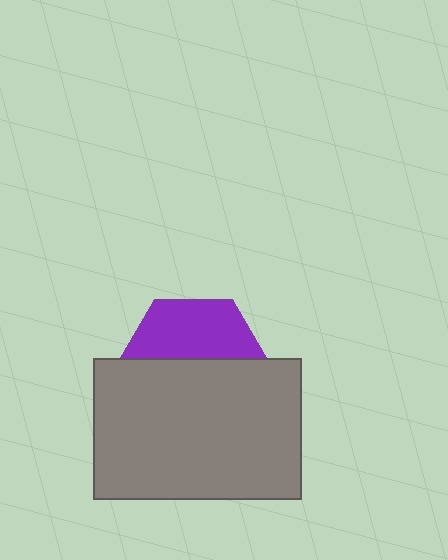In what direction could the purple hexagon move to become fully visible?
The purple hexagon could move up. That would shift it out from behind the gray rectangle entirely.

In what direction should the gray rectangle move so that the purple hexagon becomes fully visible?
The gray rectangle should move down. That is the shortest direction to clear the overlap and leave the purple hexagon fully visible.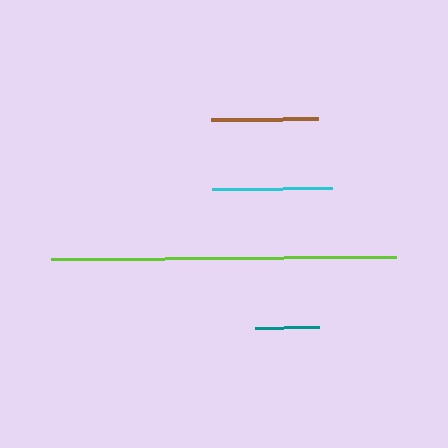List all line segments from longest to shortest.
From longest to shortest: lime, cyan, brown, teal.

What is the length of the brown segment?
The brown segment is approximately 107 pixels long.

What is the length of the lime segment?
The lime segment is approximately 345 pixels long.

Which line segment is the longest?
The lime line is the longest at approximately 345 pixels.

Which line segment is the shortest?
The teal line is the shortest at approximately 64 pixels.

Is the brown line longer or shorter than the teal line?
The brown line is longer than the teal line.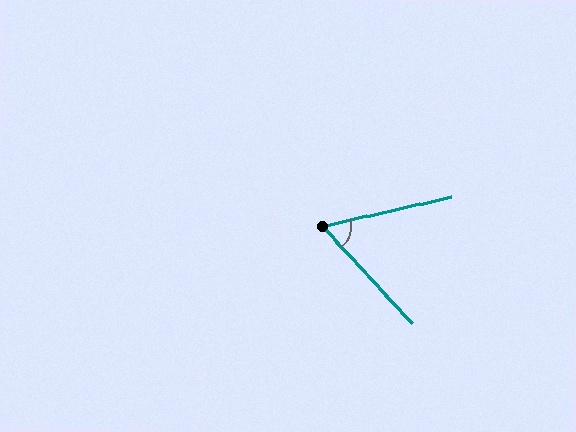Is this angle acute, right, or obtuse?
It is acute.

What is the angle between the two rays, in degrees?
Approximately 60 degrees.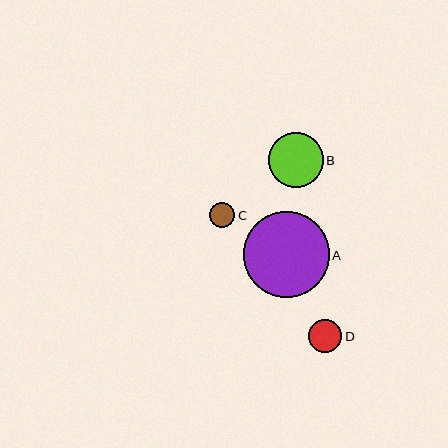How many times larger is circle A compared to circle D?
Circle A is approximately 2.6 times the size of circle D.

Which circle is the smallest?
Circle C is the smallest with a size of approximately 25 pixels.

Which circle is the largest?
Circle A is the largest with a size of approximately 86 pixels.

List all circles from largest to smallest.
From largest to smallest: A, B, D, C.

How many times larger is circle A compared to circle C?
Circle A is approximately 3.4 times the size of circle C.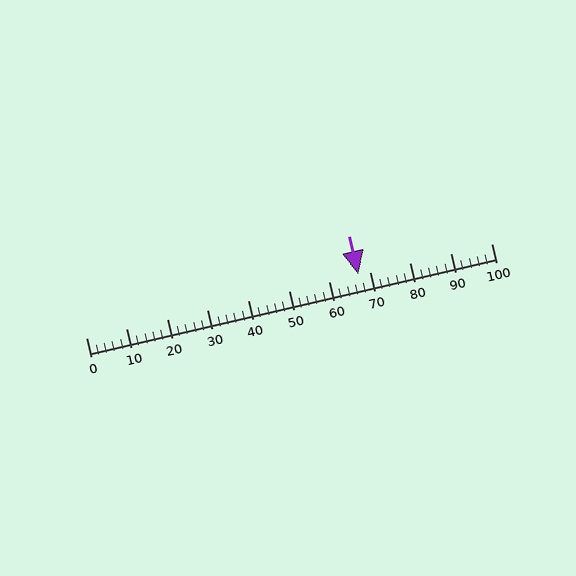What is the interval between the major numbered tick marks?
The major tick marks are spaced 10 units apart.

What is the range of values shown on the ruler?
The ruler shows values from 0 to 100.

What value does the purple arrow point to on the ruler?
The purple arrow points to approximately 67.